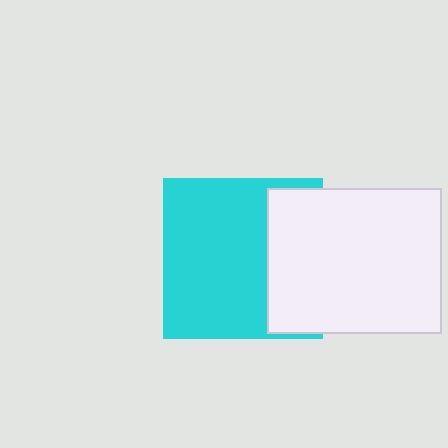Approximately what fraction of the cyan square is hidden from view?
Roughly 32% of the cyan square is hidden behind the white rectangle.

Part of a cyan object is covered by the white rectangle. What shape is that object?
It is a square.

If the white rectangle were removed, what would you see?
You would see the complete cyan square.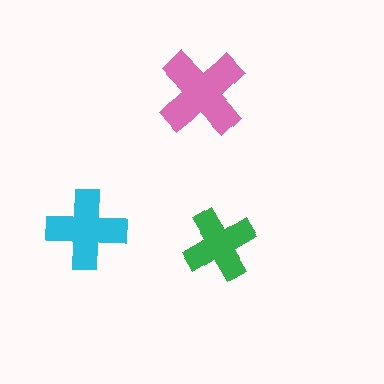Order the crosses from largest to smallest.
the pink one, the cyan one, the green one.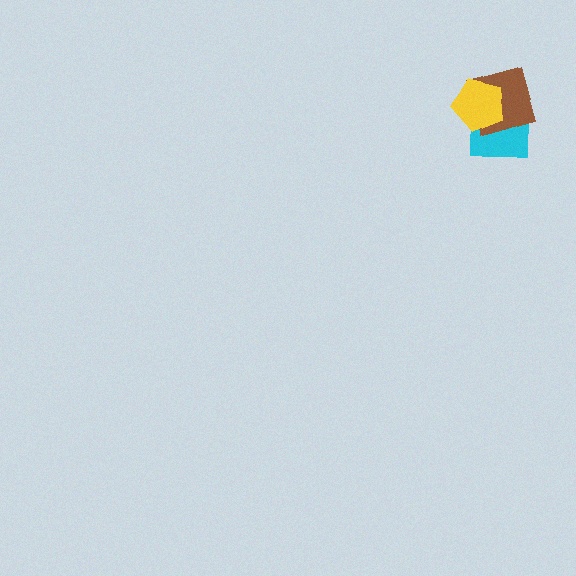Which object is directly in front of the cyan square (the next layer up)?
The brown diamond is directly in front of the cyan square.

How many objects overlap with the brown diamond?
2 objects overlap with the brown diamond.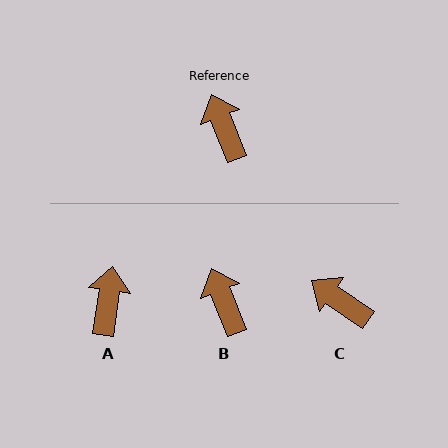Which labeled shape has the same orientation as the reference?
B.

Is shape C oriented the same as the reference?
No, it is off by about 34 degrees.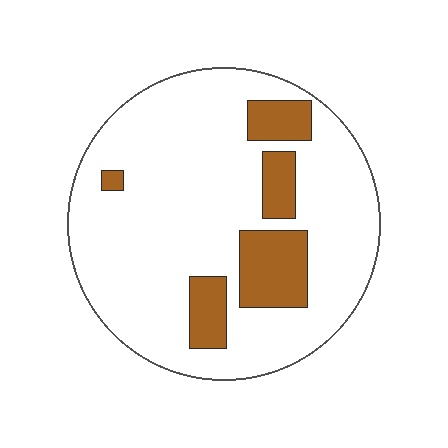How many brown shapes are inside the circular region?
5.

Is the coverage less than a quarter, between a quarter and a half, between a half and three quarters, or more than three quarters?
Less than a quarter.